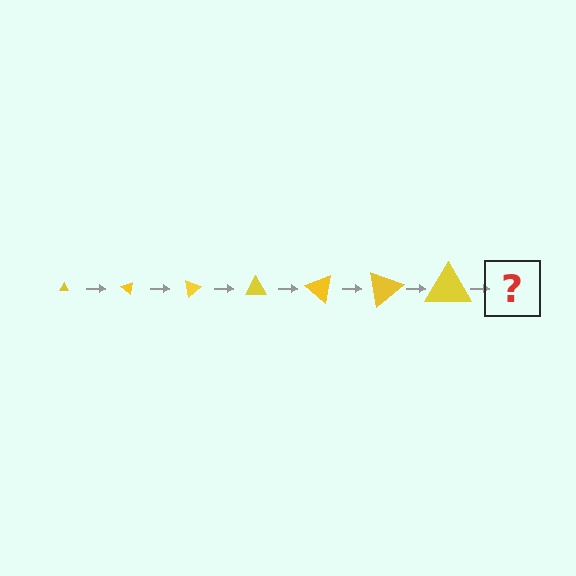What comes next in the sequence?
The next element should be a triangle, larger than the previous one and rotated 280 degrees from the start.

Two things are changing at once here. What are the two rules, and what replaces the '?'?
The two rules are that the triangle grows larger each step and it rotates 40 degrees each step. The '?' should be a triangle, larger than the previous one and rotated 280 degrees from the start.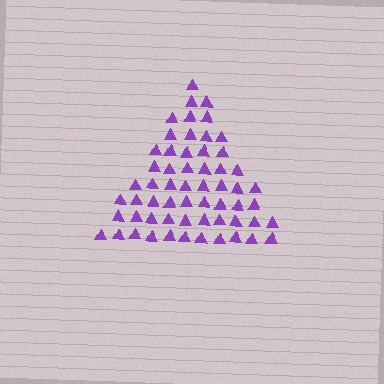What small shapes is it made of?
It is made of small triangles.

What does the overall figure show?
The overall figure shows a triangle.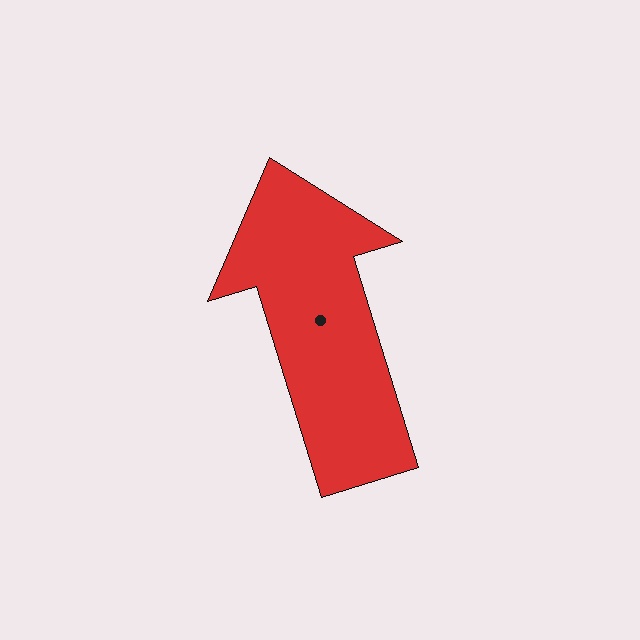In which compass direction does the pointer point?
North.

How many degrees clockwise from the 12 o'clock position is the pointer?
Approximately 343 degrees.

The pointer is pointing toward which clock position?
Roughly 11 o'clock.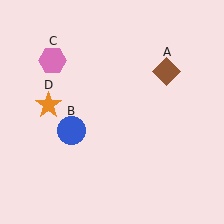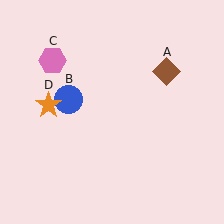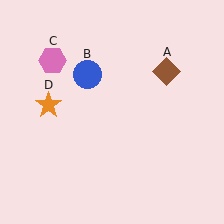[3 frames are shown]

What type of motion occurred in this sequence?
The blue circle (object B) rotated clockwise around the center of the scene.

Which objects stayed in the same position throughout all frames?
Brown diamond (object A) and pink hexagon (object C) and orange star (object D) remained stationary.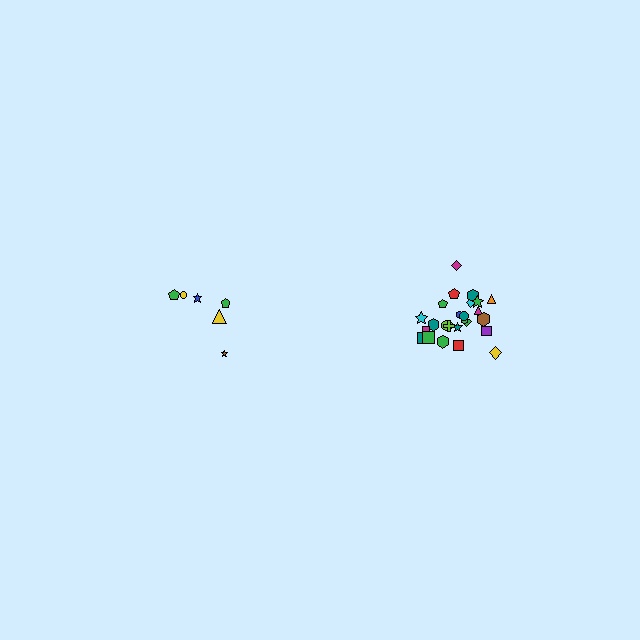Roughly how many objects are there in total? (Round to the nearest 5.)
Roughly 30 objects in total.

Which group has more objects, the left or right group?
The right group.